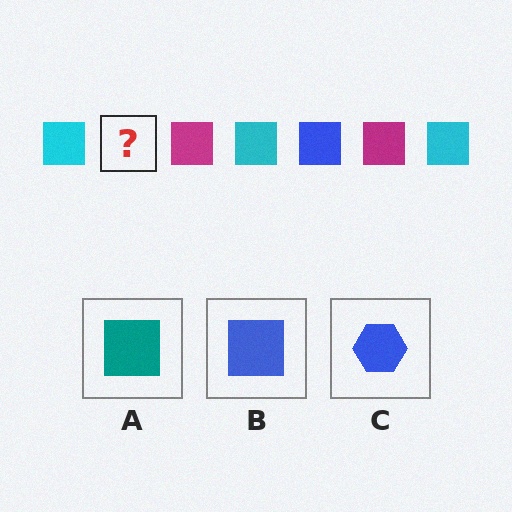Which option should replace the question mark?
Option B.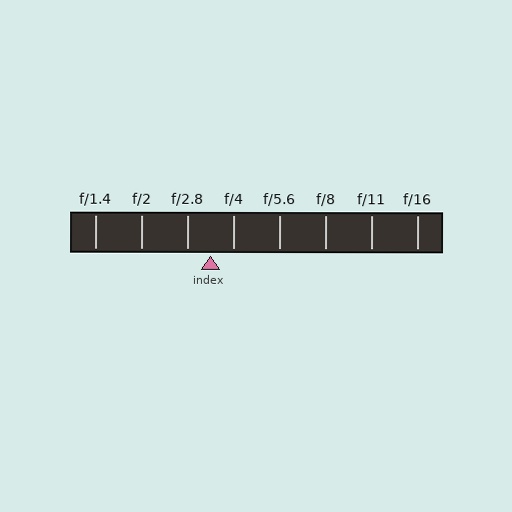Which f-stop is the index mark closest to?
The index mark is closest to f/4.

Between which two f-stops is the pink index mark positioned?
The index mark is between f/2.8 and f/4.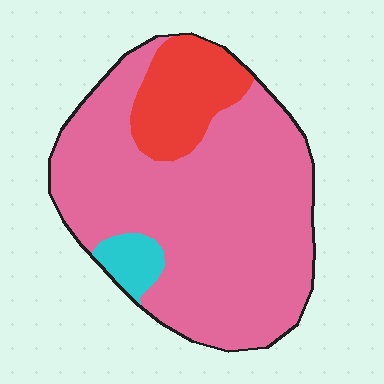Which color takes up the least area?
Cyan, at roughly 5%.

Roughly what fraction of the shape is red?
Red takes up about one sixth (1/6) of the shape.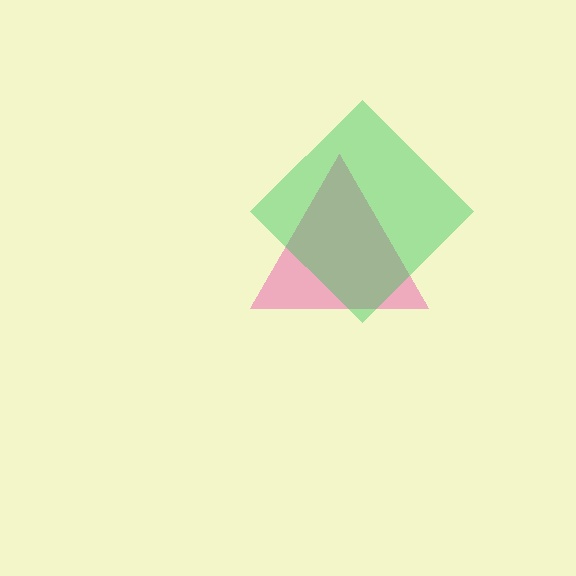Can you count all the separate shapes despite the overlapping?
Yes, there are 2 separate shapes.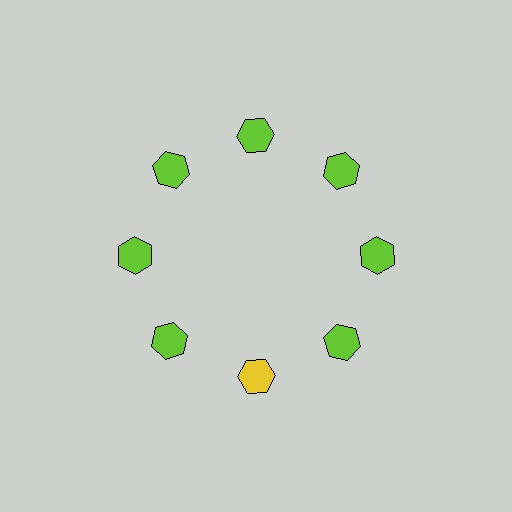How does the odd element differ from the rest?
It has a different color: yellow instead of lime.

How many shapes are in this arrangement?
There are 8 shapes arranged in a ring pattern.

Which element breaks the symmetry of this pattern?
The yellow hexagon at roughly the 6 o'clock position breaks the symmetry. All other shapes are lime hexagons.